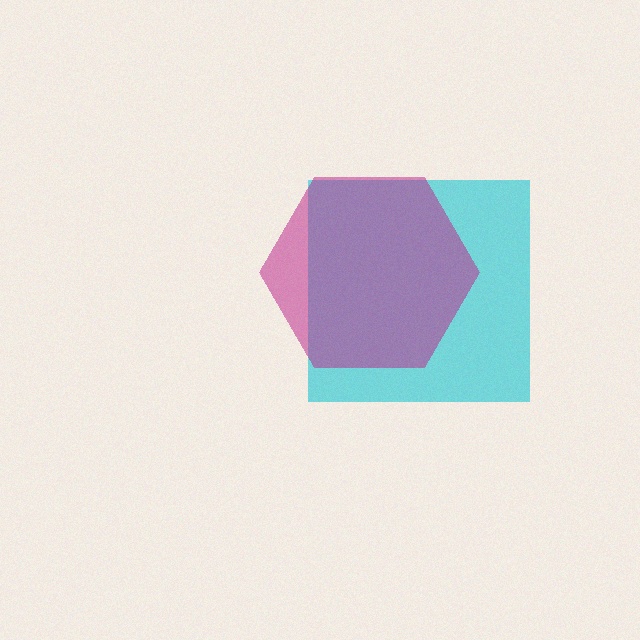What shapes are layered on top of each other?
The layered shapes are: a cyan square, a magenta hexagon.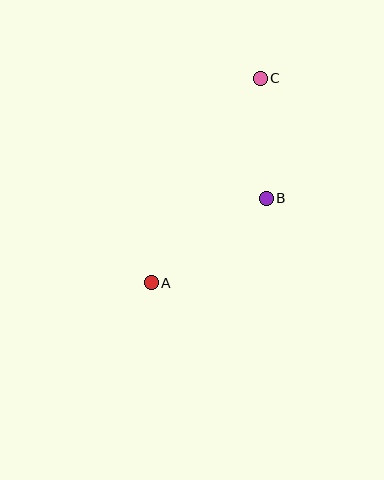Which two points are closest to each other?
Points B and C are closest to each other.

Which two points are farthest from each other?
Points A and C are farthest from each other.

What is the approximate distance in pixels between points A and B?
The distance between A and B is approximately 143 pixels.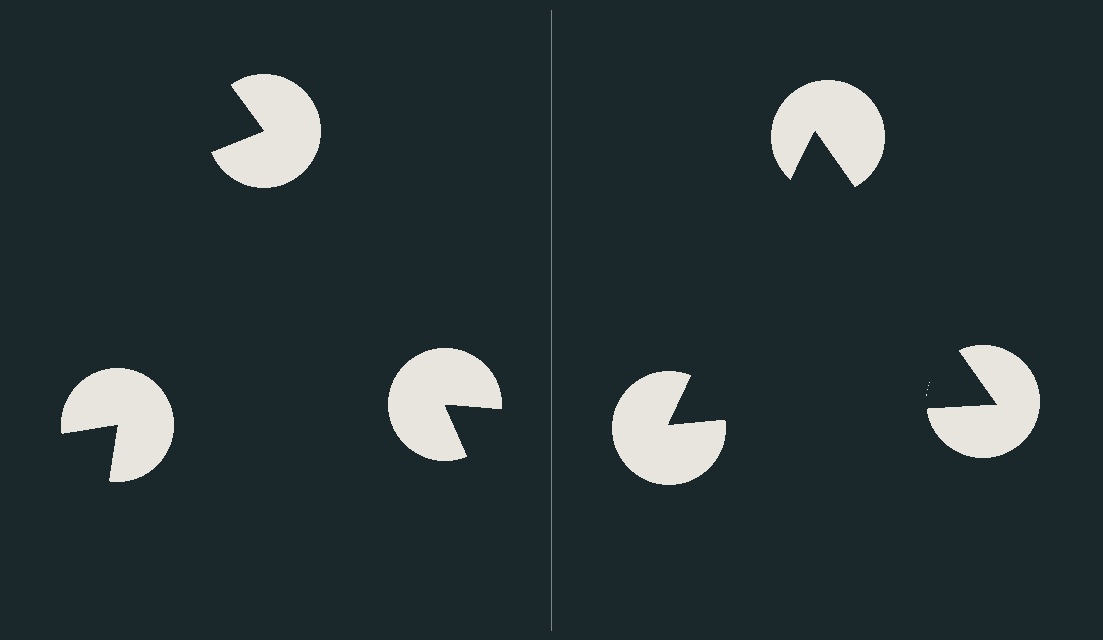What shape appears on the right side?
An illusory triangle.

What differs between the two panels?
The pac-man discs are positioned identically on both sides; only the wedge orientations differ. On the right they align to a triangle; on the left they are misaligned.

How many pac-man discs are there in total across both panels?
6 — 3 on each side.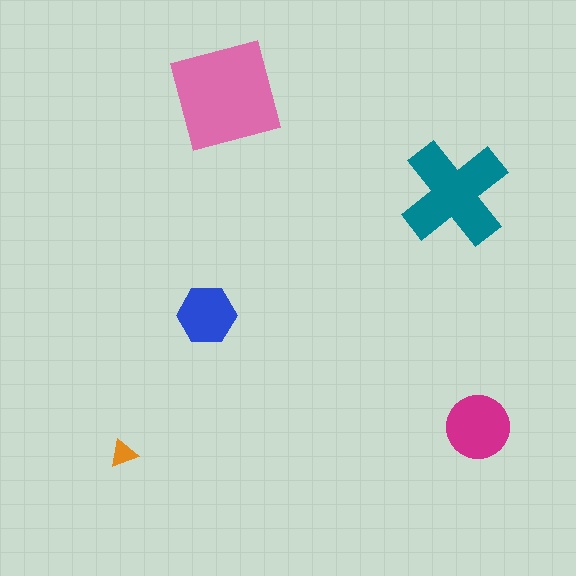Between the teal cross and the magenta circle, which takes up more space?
The teal cross.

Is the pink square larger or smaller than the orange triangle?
Larger.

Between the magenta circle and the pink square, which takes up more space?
The pink square.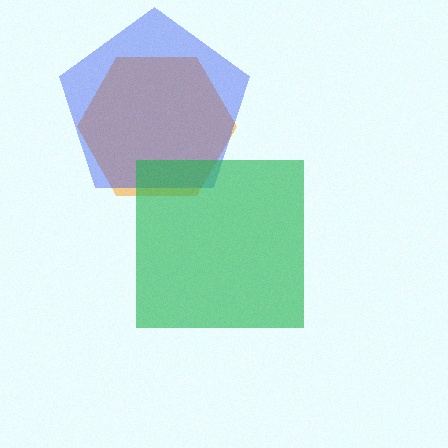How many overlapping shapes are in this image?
There are 3 overlapping shapes in the image.